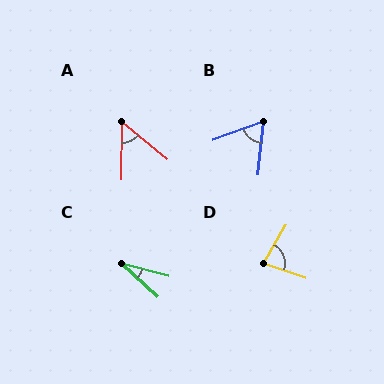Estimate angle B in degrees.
Approximately 64 degrees.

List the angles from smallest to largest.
C (27°), A (51°), B (64°), D (77°).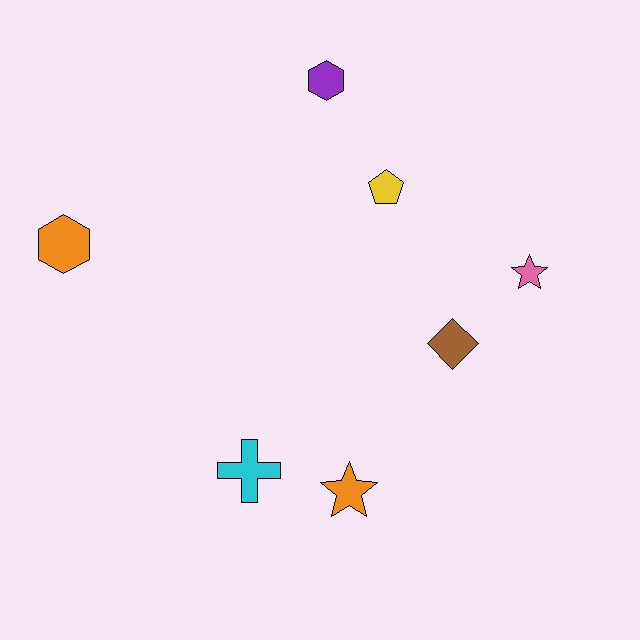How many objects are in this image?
There are 7 objects.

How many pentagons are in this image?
There is 1 pentagon.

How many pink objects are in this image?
There is 1 pink object.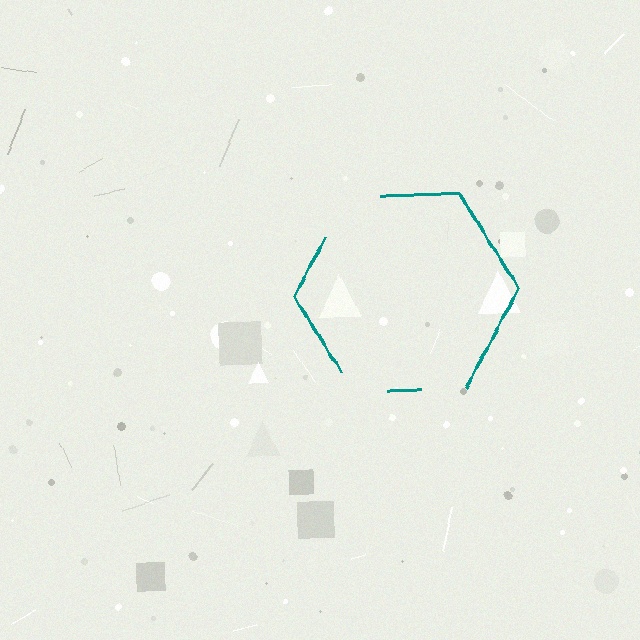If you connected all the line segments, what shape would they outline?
They would outline a hexagon.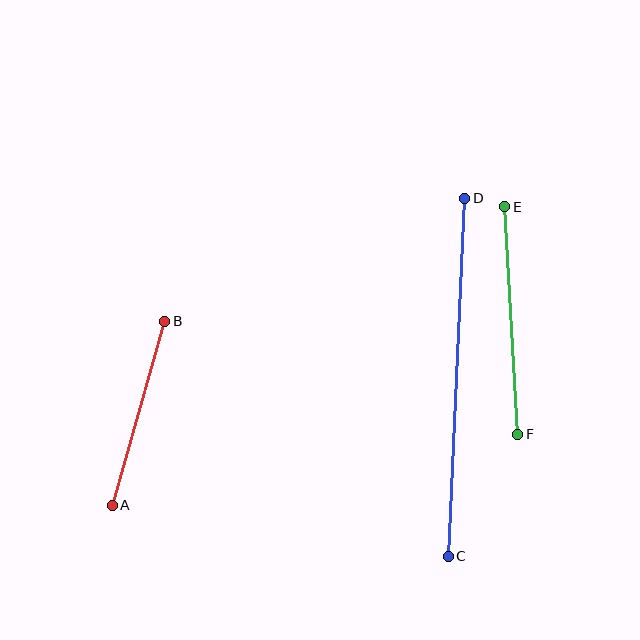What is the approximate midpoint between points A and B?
The midpoint is at approximately (139, 413) pixels.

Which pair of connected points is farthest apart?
Points C and D are farthest apart.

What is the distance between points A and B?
The distance is approximately 191 pixels.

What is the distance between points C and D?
The distance is approximately 358 pixels.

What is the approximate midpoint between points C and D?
The midpoint is at approximately (456, 377) pixels.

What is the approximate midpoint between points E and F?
The midpoint is at approximately (511, 321) pixels.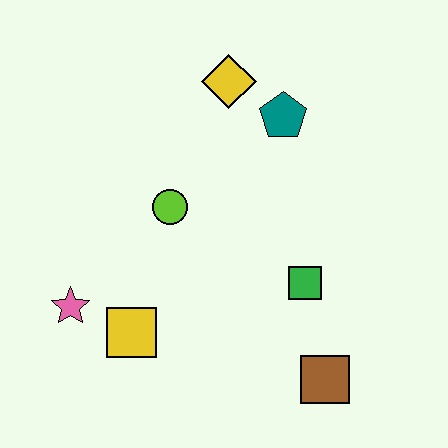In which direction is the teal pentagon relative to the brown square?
The teal pentagon is above the brown square.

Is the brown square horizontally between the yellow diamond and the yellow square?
No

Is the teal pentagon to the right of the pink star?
Yes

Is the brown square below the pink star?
Yes